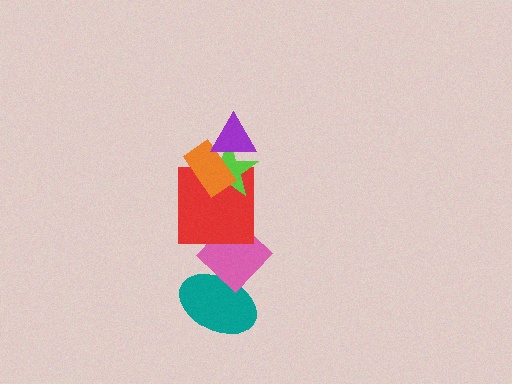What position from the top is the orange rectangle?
The orange rectangle is 2nd from the top.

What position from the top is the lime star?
The lime star is 3rd from the top.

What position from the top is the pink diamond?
The pink diamond is 5th from the top.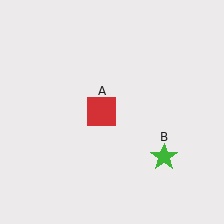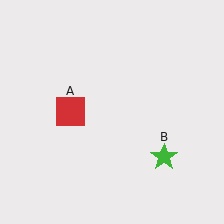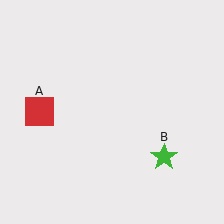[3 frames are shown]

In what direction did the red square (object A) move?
The red square (object A) moved left.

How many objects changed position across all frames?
1 object changed position: red square (object A).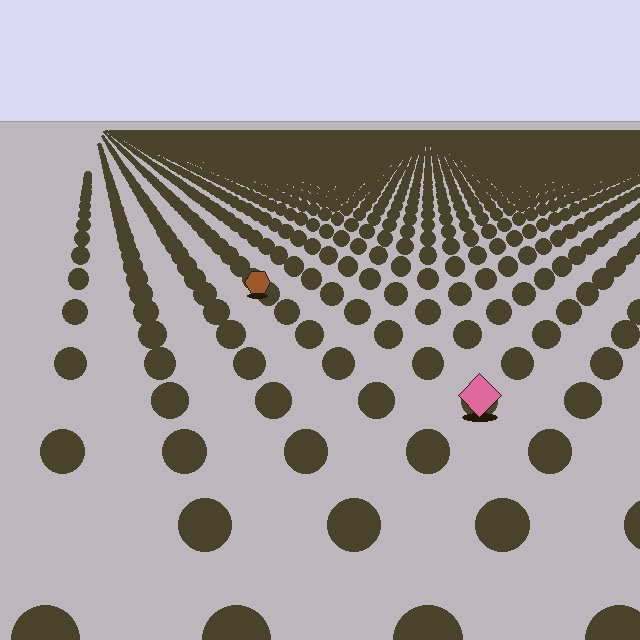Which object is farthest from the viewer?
The brown hexagon is farthest from the viewer. It appears smaller and the ground texture around it is denser.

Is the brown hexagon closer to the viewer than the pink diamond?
No. The pink diamond is closer — you can tell from the texture gradient: the ground texture is coarser near it.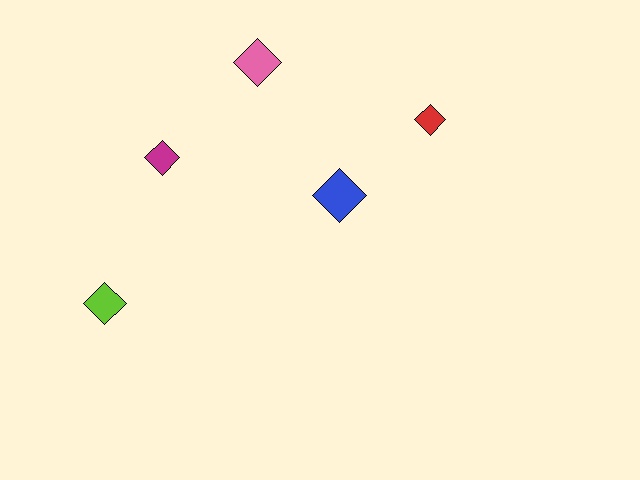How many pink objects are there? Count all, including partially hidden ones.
There is 1 pink object.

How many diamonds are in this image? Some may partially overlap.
There are 5 diamonds.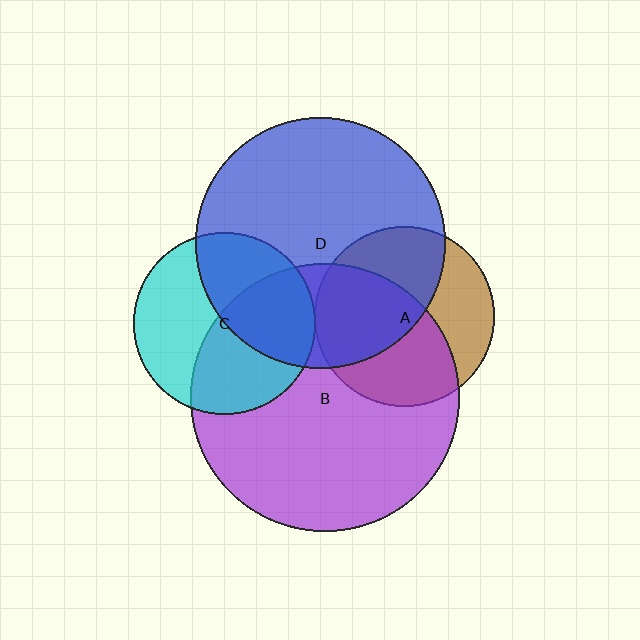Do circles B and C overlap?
Yes.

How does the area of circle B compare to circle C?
Approximately 2.2 times.